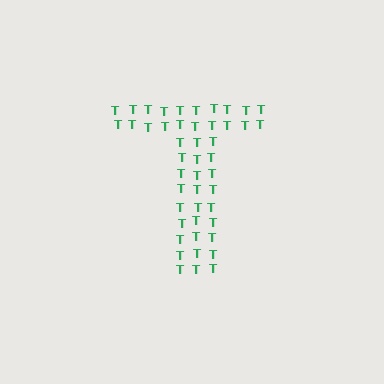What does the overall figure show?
The overall figure shows the letter T.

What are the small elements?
The small elements are letter T's.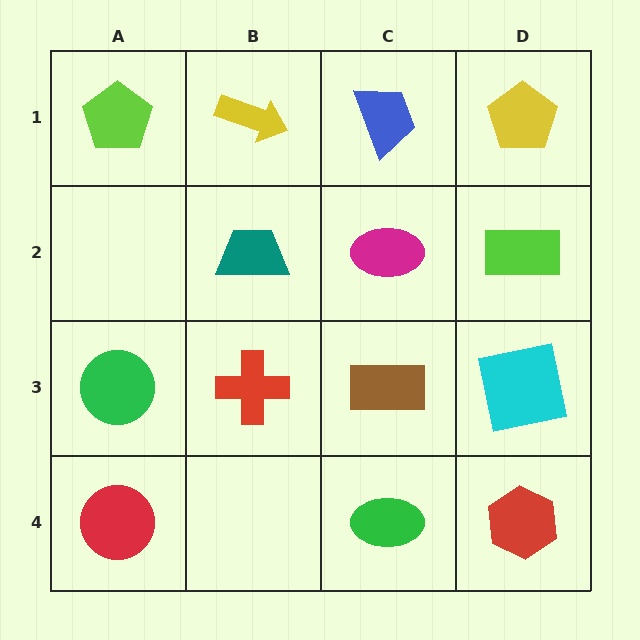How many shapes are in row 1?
4 shapes.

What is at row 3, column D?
A cyan square.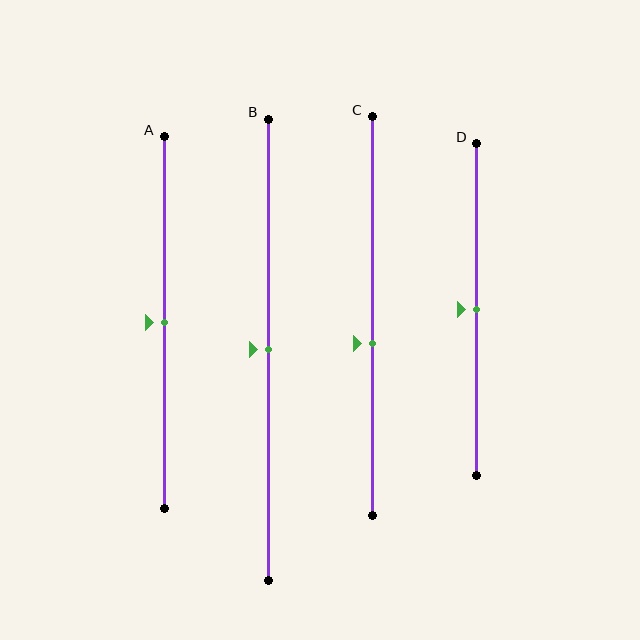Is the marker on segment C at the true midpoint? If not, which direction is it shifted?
No, the marker on segment C is shifted downward by about 7% of the segment length.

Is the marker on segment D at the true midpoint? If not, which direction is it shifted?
Yes, the marker on segment D is at the true midpoint.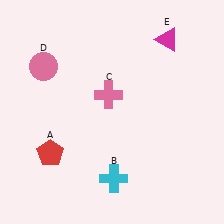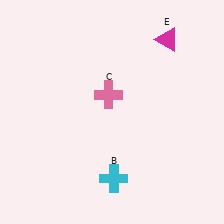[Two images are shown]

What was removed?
The red pentagon (A), the pink circle (D) were removed in Image 2.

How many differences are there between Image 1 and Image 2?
There are 2 differences between the two images.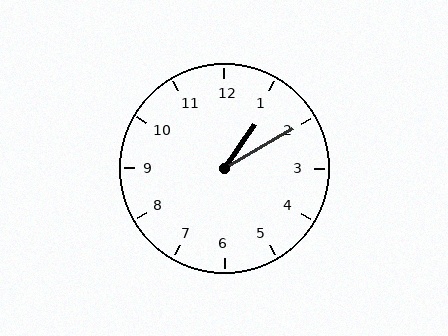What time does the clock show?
1:10.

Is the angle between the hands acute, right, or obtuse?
It is acute.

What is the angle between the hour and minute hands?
Approximately 25 degrees.